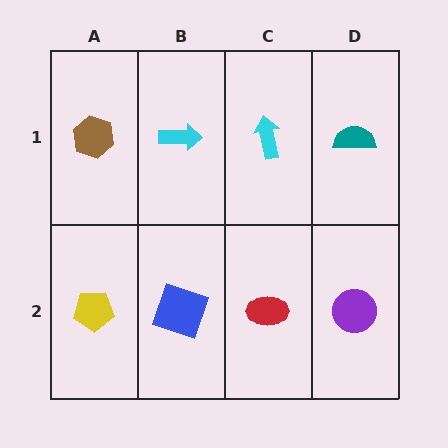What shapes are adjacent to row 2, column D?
A teal semicircle (row 1, column D), a red ellipse (row 2, column C).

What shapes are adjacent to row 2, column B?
A cyan arrow (row 1, column B), a yellow pentagon (row 2, column A), a red ellipse (row 2, column C).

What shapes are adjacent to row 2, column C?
A cyan arrow (row 1, column C), a blue square (row 2, column B), a purple circle (row 2, column D).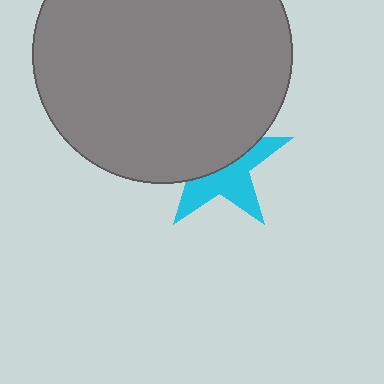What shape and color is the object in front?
The object in front is a gray circle.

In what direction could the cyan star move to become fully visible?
The cyan star could move down. That would shift it out from behind the gray circle entirely.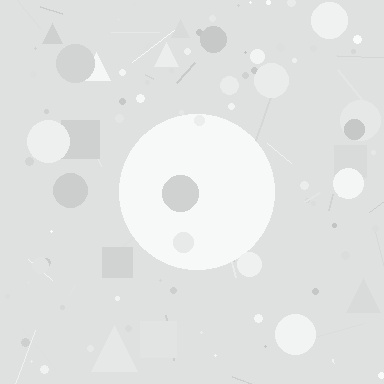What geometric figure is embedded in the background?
A circle is embedded in the background.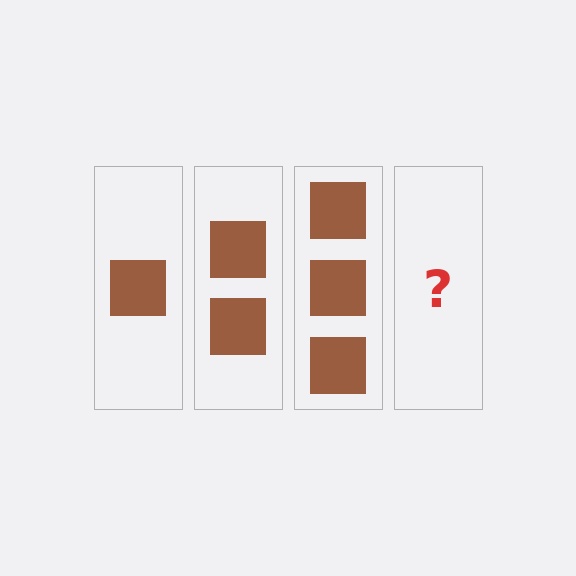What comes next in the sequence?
The next element should be 4 squares.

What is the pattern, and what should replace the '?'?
The pattern is that each step adds one more square. The '?' should be 4 squares.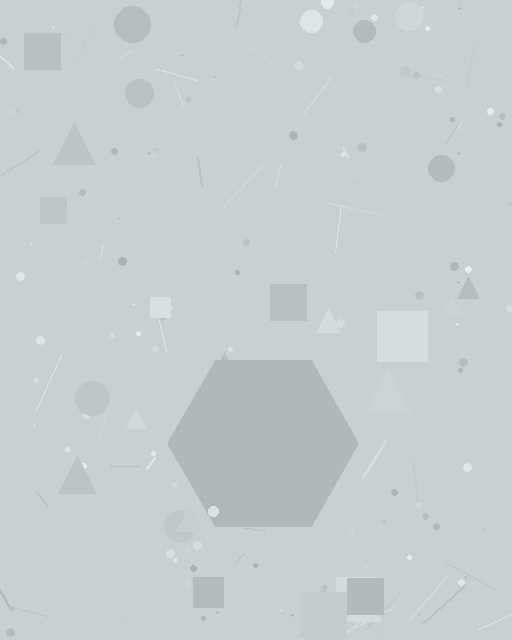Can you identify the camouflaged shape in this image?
The camouflaged shape is a hexagon.